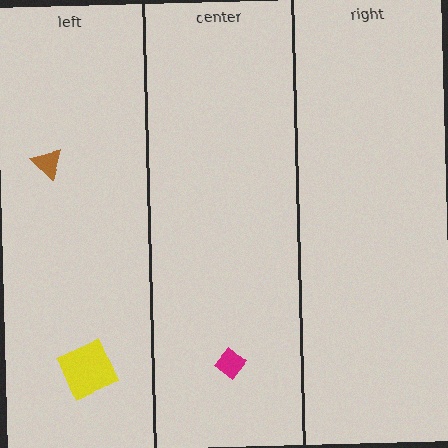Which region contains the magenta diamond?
The center region.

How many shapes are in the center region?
1.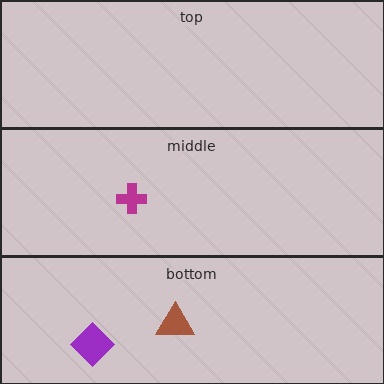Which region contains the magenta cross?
The middle region.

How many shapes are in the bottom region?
2.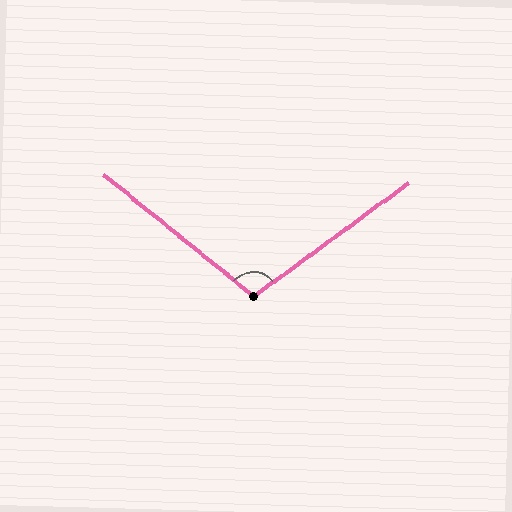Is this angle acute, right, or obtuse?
It is obtuse.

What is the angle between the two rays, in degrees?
Approximately 105 degrees.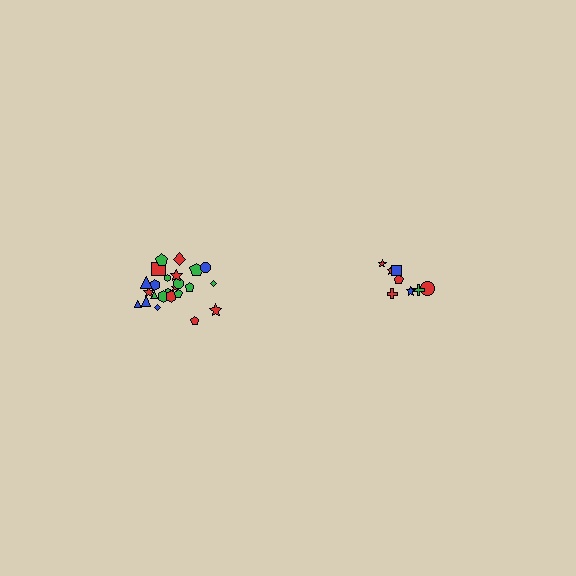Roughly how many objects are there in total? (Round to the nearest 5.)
Roughly 35 objects in total.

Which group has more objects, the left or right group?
The left group.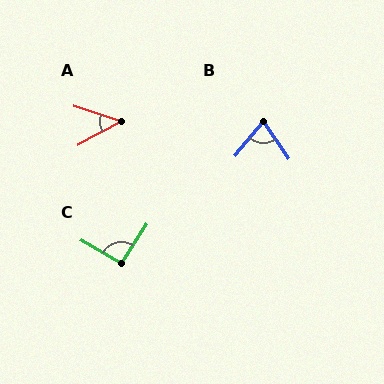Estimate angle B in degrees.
Approximately 73 degrees.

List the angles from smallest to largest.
A (47°), B (73°), C (92°).